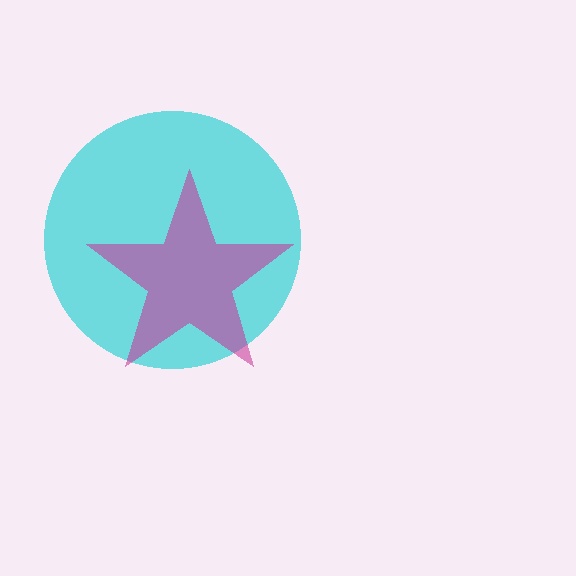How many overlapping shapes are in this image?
There are 2 overlapping shapes in the image.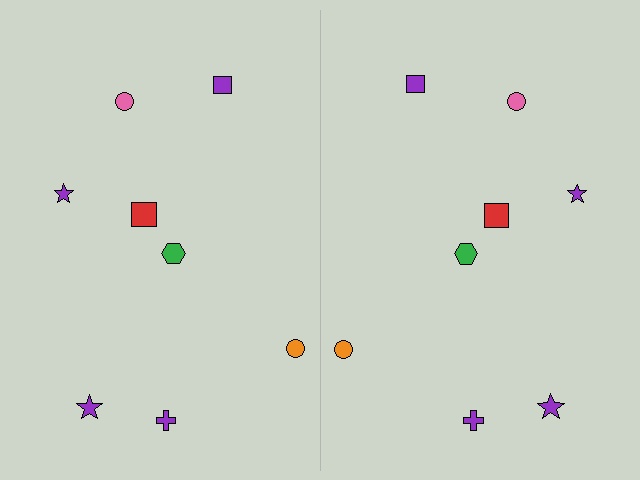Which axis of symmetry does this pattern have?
The pattern has a vertical axis of symmetry running through the center of the image.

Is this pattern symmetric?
Yes, this pattern has bilateral (reflection) symmetry.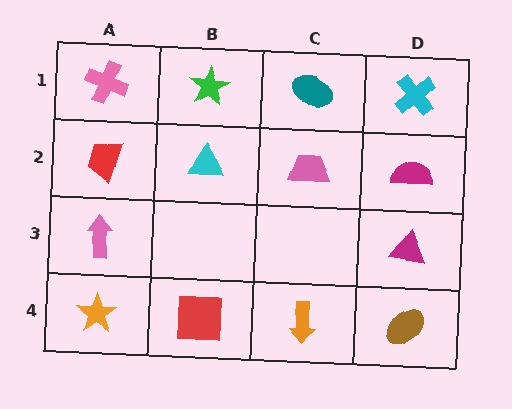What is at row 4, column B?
A red square.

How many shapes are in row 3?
2 shapes.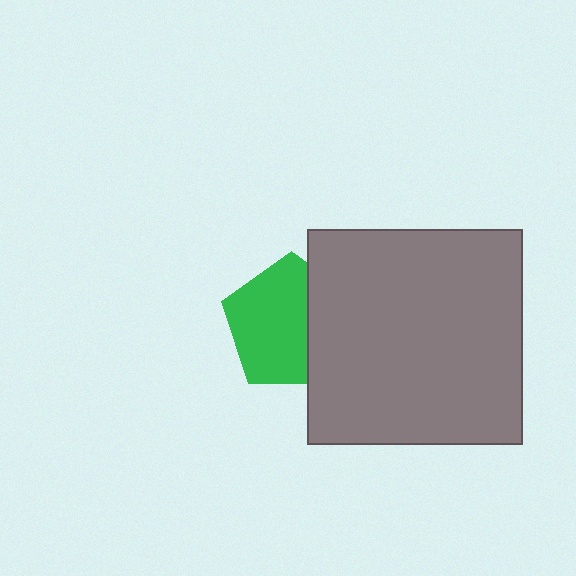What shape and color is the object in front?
The object in front is a gray square.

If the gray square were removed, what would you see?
You would see the complete green pentagon.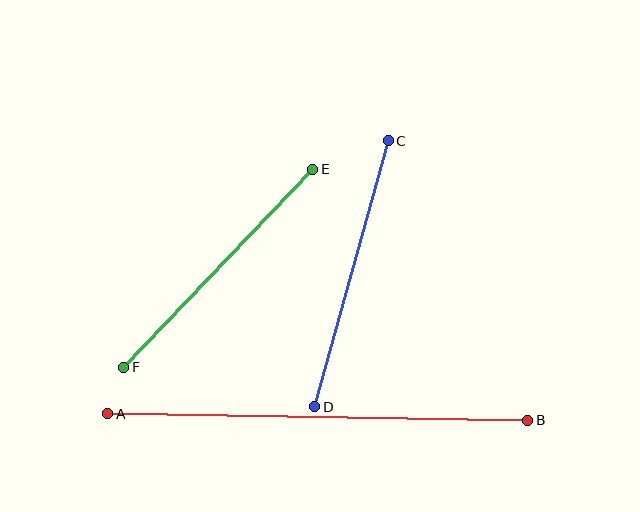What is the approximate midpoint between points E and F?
The midpoint is at approximately (218, 268) pixels.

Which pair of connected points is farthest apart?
Points A and B are farthest apart.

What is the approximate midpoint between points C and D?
The midpoint is at approximately (351, 274) pixels.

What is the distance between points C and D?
The distance is approximately 276 pixels.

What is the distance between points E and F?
The distance is approximately 274 pixels.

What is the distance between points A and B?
The distance is approximately 420 pixels.